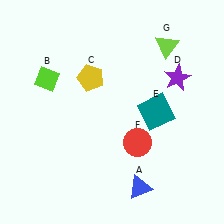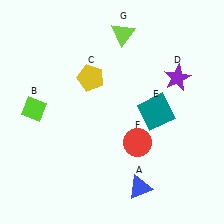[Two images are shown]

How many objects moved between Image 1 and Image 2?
2 objects moved between the two images.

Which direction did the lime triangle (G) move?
The lime triangle (G) moved left.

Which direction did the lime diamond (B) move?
The lime diamond (B) moved down.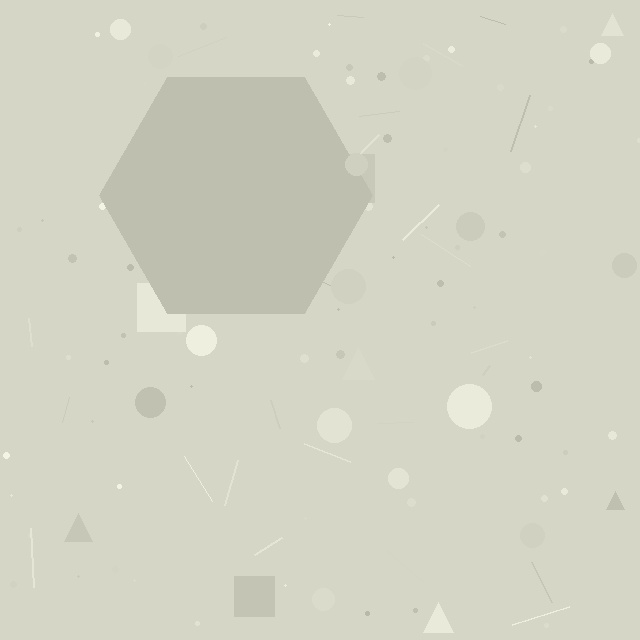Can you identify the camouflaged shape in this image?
The camouflaged shape is a hexagon.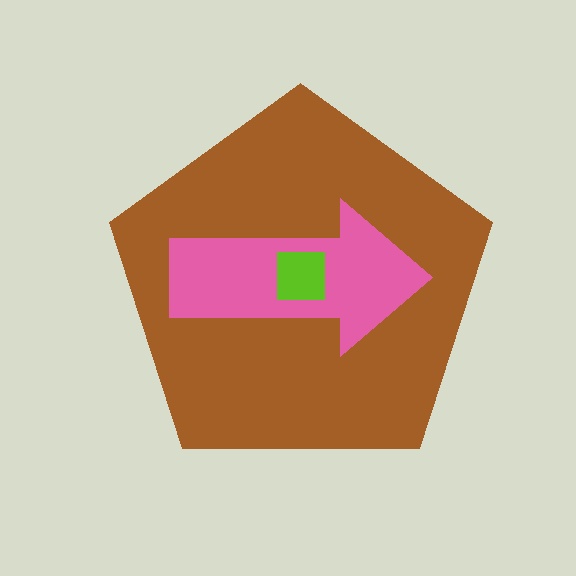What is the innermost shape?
The lime square.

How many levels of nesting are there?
3.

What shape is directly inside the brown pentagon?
The pink arrow.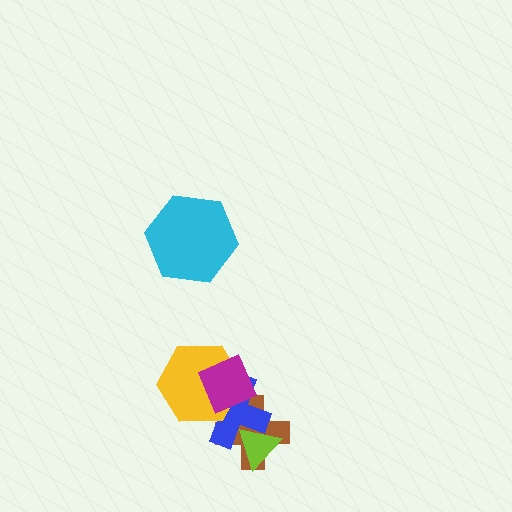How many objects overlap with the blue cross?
4 objects overlap with the blue cross.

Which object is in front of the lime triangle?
The blue cross is in front of the lime triangle.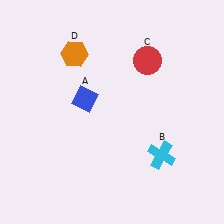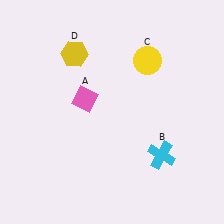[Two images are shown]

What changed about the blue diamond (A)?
In Image 1, A is blue. In Image 2, it changed to pink.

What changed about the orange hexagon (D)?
In Image 1, D is orange. In Image 2, it changed to yellow.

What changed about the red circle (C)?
In Image 1, C is red. In Image 2, it changed to yellow.